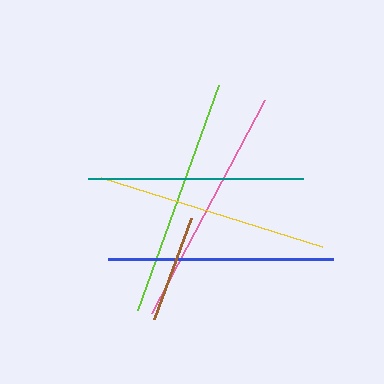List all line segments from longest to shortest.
From longest to shortest: pink, lime, yellow, blue, teal, brown.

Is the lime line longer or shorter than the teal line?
The lime line is longer than the teal line.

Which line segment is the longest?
The pink line is the longest at approximately 241 pixels.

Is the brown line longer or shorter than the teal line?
The teal line is longer than the brown line.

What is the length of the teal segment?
The teal segment is approximately 215 pixels long.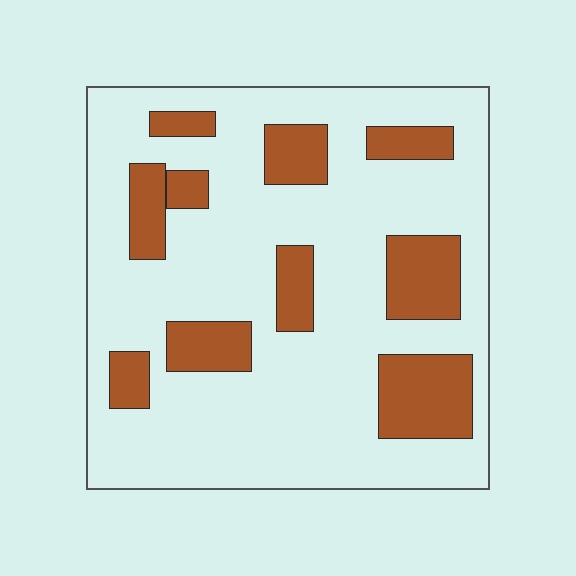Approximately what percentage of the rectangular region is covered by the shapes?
Approximately 25%.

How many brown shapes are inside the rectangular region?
10.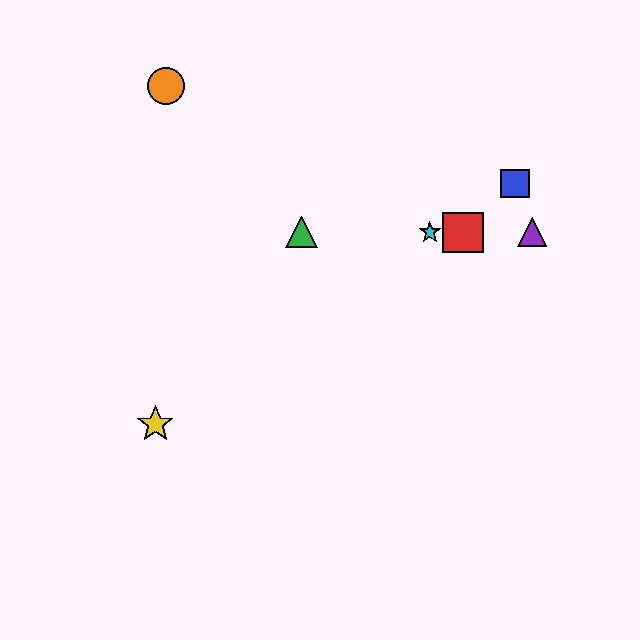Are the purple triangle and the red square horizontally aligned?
Yes, both are at y≈232.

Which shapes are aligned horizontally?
The red square, the green triangle, the purple triangle, the cyan star are aligned horizontally.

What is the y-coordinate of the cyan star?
The cyan star is at y≈232.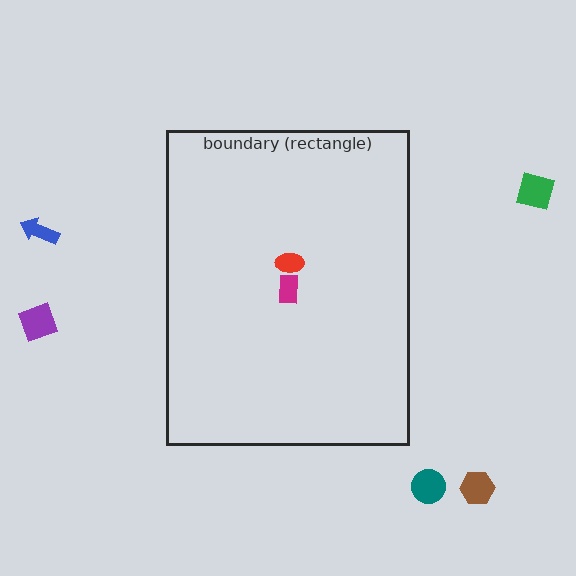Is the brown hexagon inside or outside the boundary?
Outside.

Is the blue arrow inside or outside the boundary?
Outside.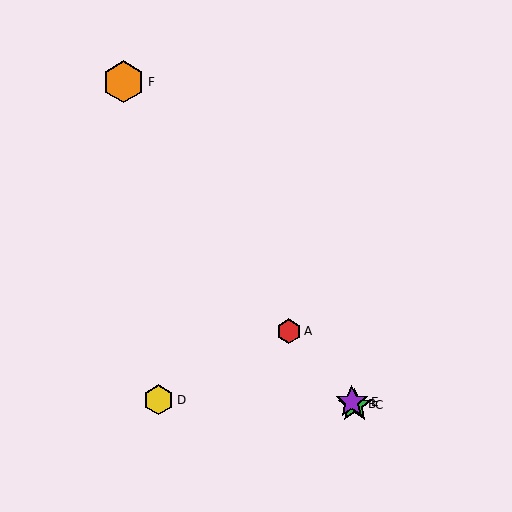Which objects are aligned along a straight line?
Objects A, B, C, E are aligned along a straight line.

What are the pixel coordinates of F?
Object F is at (124, 82).